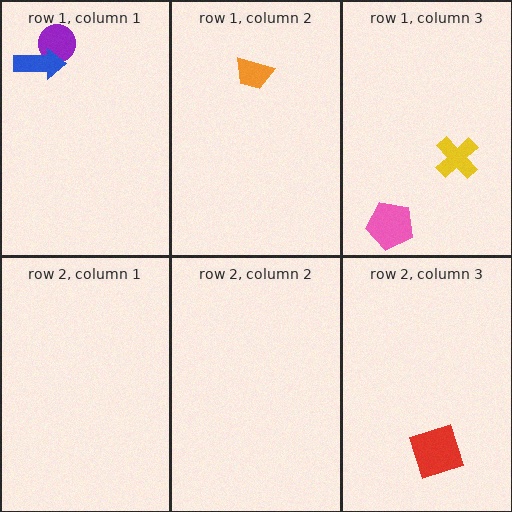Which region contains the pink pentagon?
The row 1, column 3 region.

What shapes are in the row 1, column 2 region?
The orange trapezoid.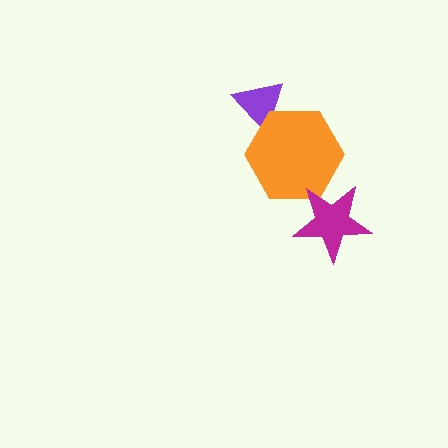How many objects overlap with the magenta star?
1 object overlaps with the magenta star.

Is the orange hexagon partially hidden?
Yes, it is partially covered by another shape.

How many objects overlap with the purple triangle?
1 object overlaps with the purple triangle.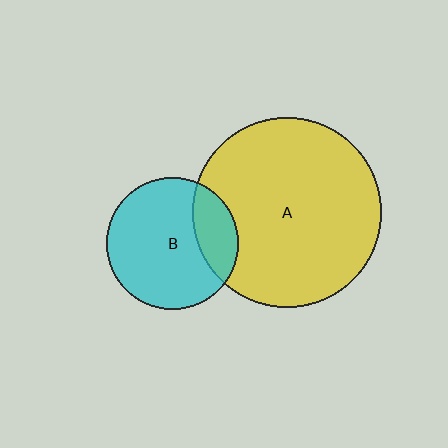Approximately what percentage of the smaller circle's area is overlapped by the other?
Approximately 20%.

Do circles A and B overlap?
Yes.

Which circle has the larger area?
Circle A (yellow).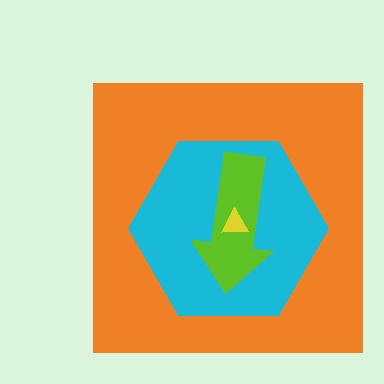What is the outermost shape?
The orange square.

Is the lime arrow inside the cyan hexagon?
Yes.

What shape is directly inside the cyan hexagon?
The lime arrow.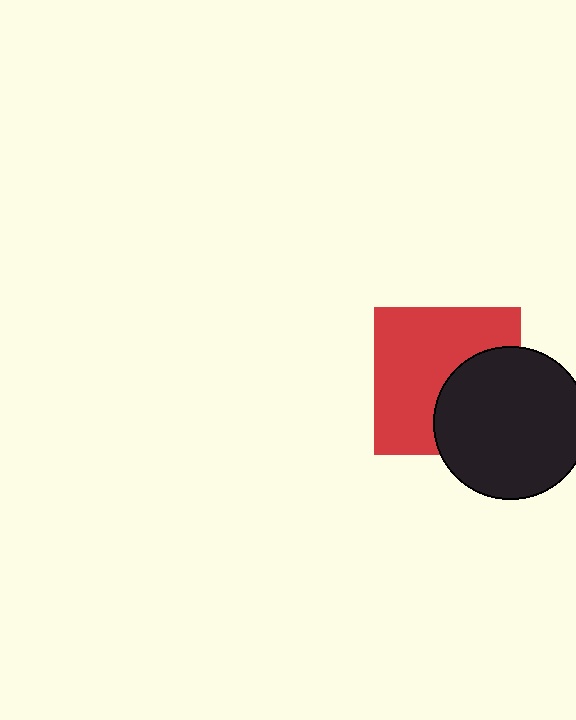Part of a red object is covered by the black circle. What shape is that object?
It is a square.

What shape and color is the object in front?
The object in front is a black circle.